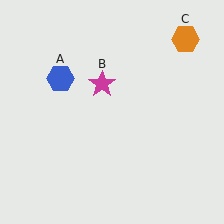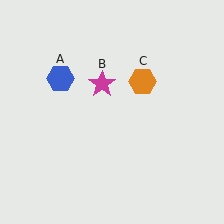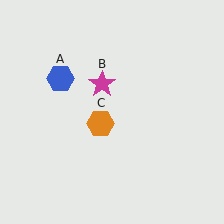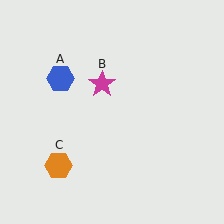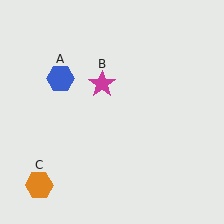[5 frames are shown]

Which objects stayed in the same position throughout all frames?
Blue hexagon (object A) and magenta star (object B) remained stationary.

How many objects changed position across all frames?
1 object changed position: orange hexagon (object C).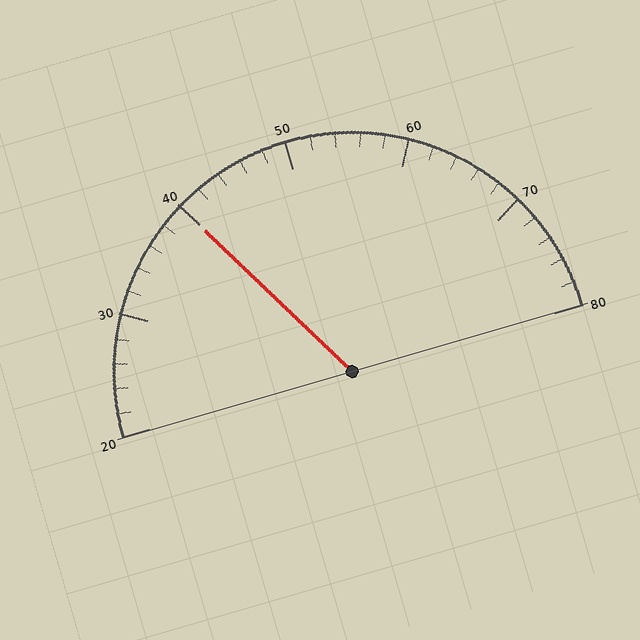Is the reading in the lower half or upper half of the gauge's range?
The reading is in the lower half of the range (20 to 80).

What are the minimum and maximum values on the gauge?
The gauge ranges from 20 to 80.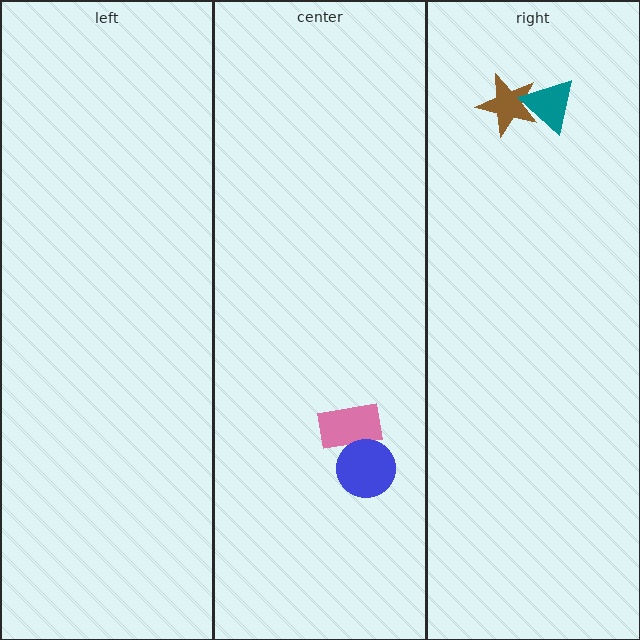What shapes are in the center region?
The pink rectangle, the blue circle.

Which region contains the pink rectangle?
The center region.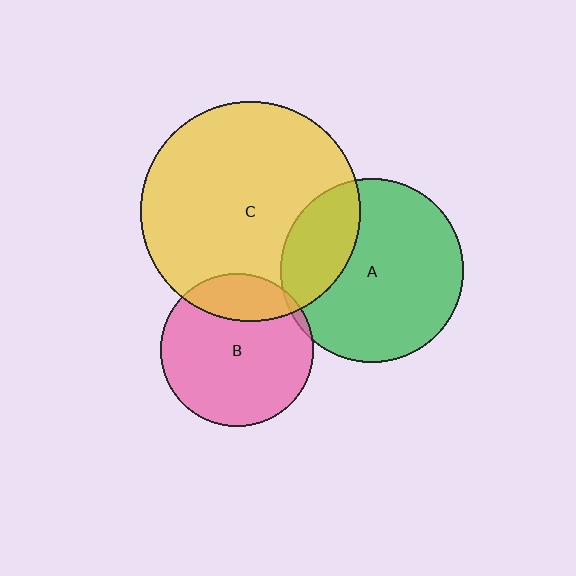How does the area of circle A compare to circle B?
Approximately 1.5 times.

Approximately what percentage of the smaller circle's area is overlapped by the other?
Approximately 20%.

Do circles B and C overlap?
Yes.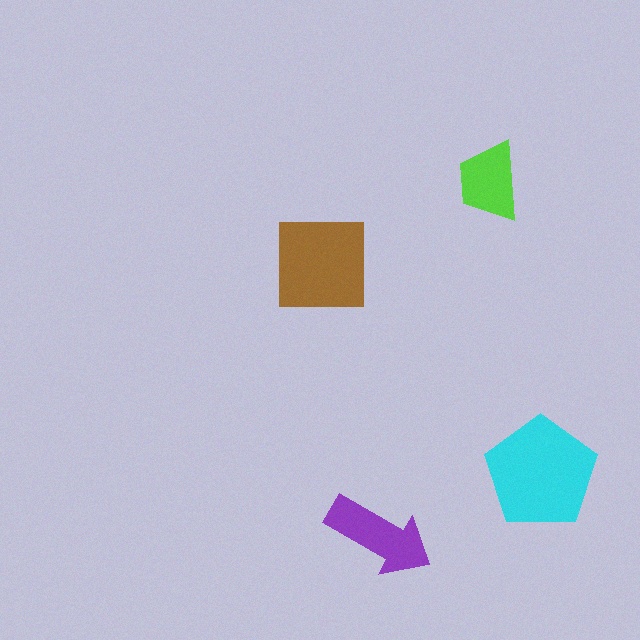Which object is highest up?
The lime trapezoid is topmost.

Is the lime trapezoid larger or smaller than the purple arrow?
Smaller.